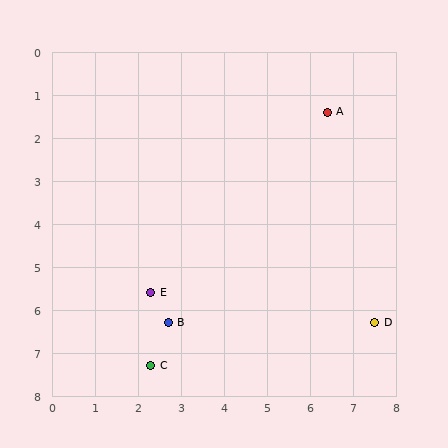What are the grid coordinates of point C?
Point C is at approximately (2.3, 7.3).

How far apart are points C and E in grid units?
Points C and E are about 1.7 grid units apart.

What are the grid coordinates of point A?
Point A is at approximately (6.4, 1.4).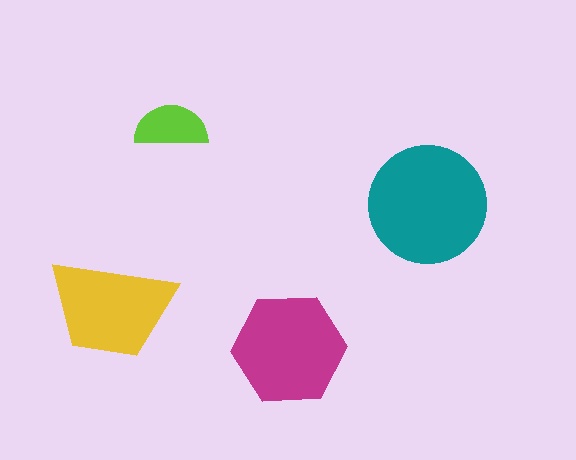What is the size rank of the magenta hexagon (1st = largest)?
2nd.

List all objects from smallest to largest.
The lime semicircle, the yellow trapezoid, the magenta hexagon, the teal circle.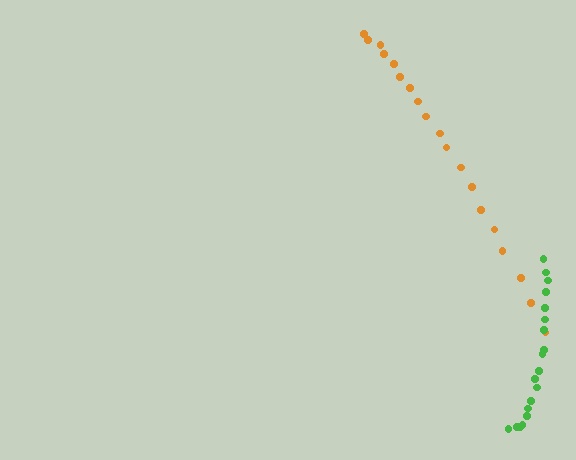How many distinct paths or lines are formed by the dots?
There are 2 distinct paths.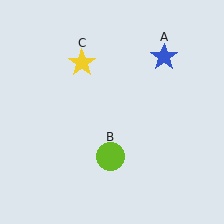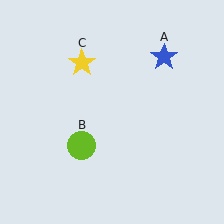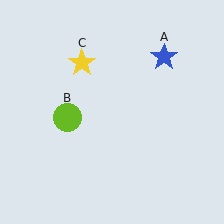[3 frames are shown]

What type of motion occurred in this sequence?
The lime circle (object B) rotated clockwise around the center of the scene.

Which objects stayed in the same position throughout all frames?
Blue star (object A) and yellow star (object C) remained stationary.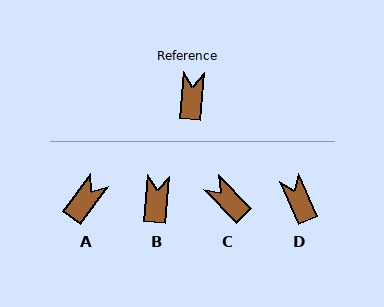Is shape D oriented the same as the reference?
No, it is off by about 28 degrees.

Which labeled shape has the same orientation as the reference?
B.